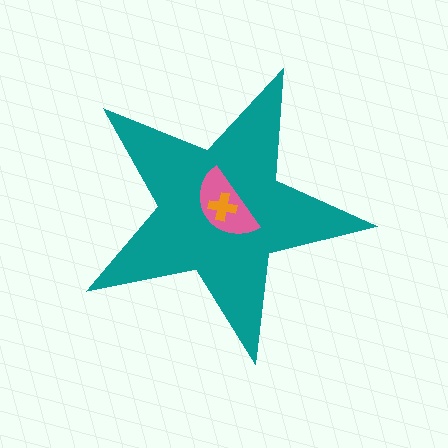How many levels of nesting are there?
3.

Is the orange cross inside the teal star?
Yes.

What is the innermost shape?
The orange cross.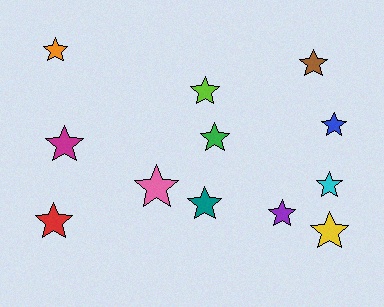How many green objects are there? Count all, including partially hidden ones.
There is 1 green object.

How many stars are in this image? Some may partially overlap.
There are 12 stars.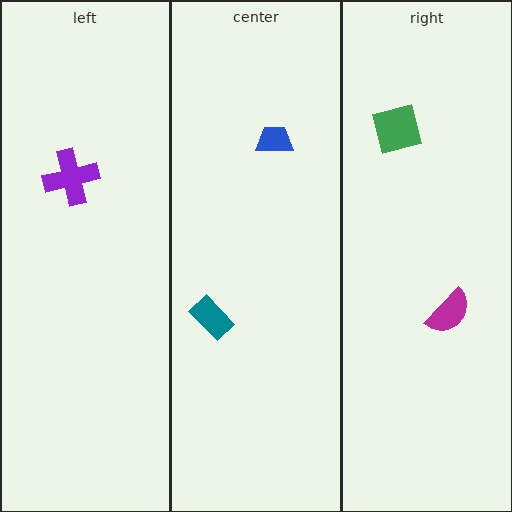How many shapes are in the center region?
2.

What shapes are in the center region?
The teal rectangle, the blue trapezoid.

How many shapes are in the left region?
1.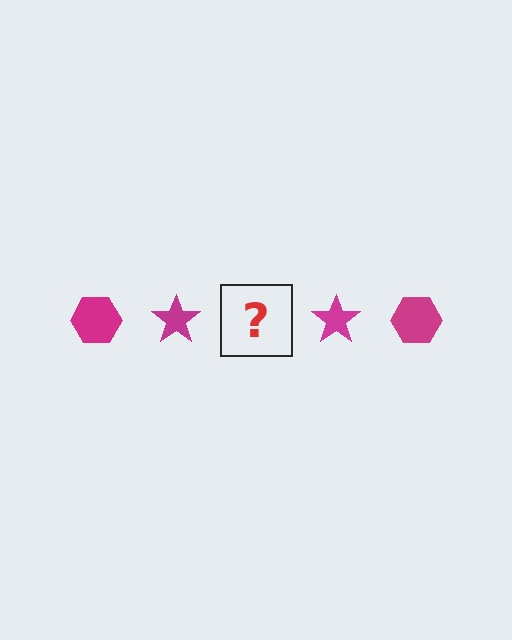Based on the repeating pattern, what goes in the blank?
The blank should be a magenta hexagon.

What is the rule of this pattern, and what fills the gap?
The rule is that the pattern cycles through hexagon, star shapes in magenta. The gap should be filled with a magenta hexagon.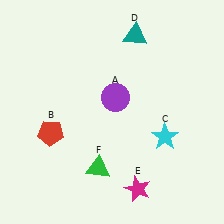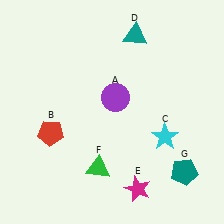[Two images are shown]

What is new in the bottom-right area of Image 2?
A teal pentagon (G) was added in the bottom-right area of Image 2.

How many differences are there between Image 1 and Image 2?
There is 1 difference between the two images.